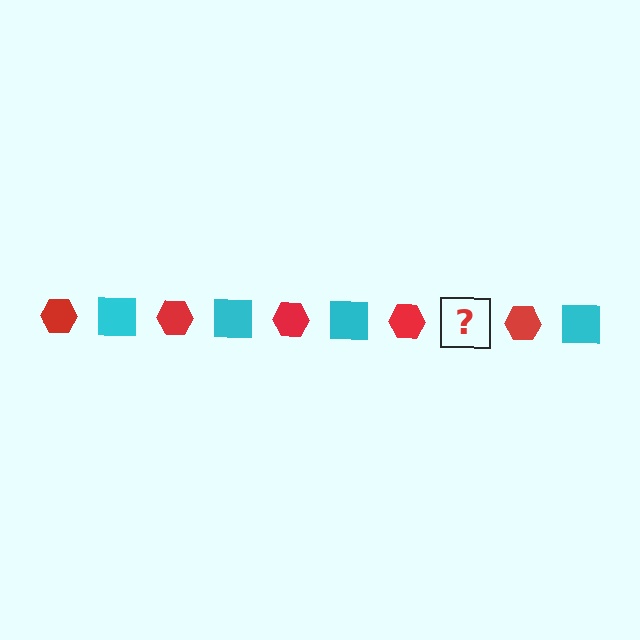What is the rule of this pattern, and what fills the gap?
The rule is that the pattern alternates between red hexagon and cyan square. The gap should be filled with a cyan square.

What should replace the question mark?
The question mark should be replaced with a cyan square.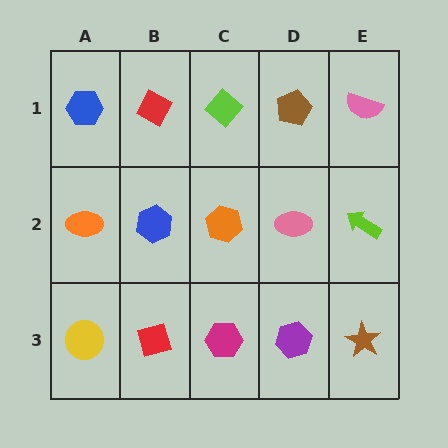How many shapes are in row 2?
5 shapes.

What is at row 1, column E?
A pink semicircle.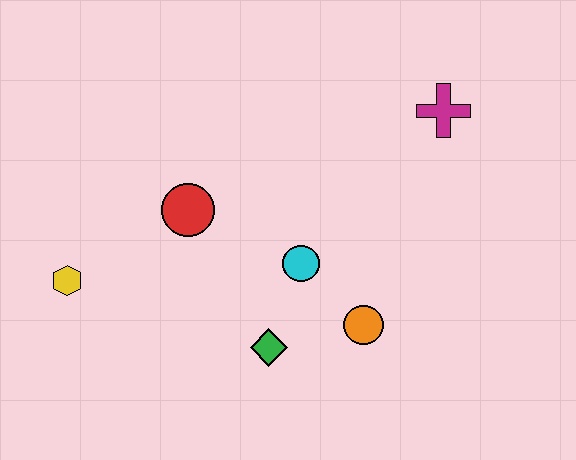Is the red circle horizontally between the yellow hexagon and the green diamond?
Yes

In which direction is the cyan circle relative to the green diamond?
The cyan circle is above the green diamond.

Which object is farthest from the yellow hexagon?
The magenta cross is farthest from the yellow hexagon.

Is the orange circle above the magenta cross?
No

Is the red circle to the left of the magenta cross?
Yes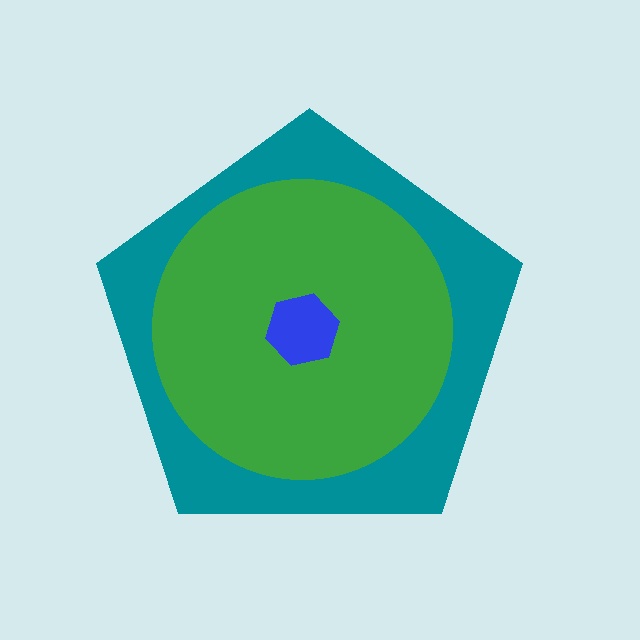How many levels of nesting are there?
3.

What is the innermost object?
The blue hexagon.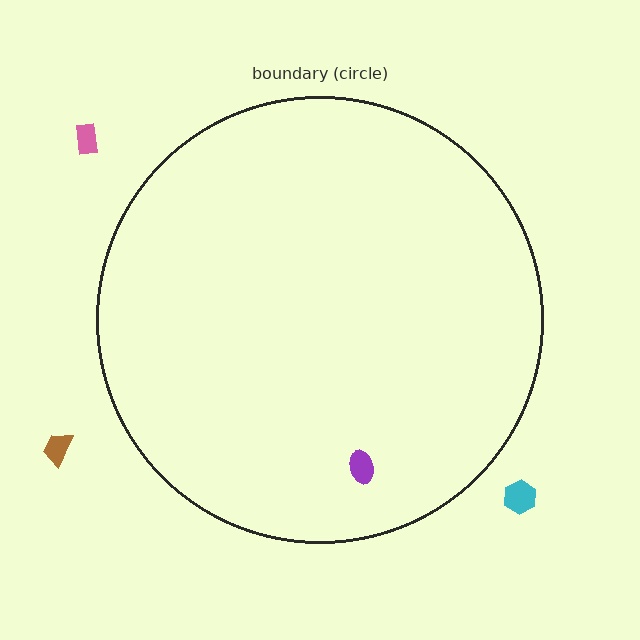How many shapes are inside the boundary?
1 inside, 3 outside.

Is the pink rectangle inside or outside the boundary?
Outside.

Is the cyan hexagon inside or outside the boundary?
Outside.